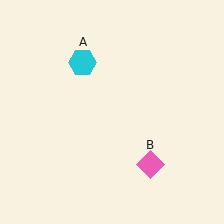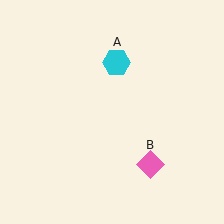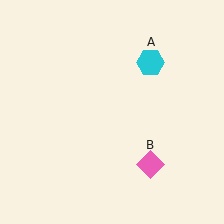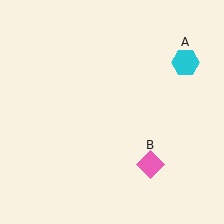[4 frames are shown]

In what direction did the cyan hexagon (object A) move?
The cyan hexagon (object A) moved right.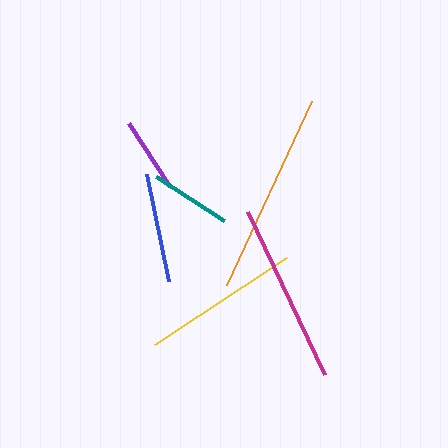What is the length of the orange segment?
The orange segment is approximately 203 pixels long.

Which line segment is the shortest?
The purple line is the shortest at approximately 75 pixels.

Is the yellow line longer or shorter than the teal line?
The yellow line is longer than the teal line.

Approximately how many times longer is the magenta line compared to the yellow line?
The magenta line is approximately 1.1 times the length of the yellow line.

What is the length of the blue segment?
The blue segment is approximately 109 pixels long.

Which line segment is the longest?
The orange line is the longest at approximately 203 pixels.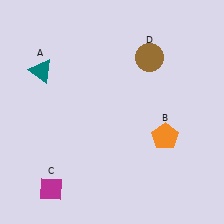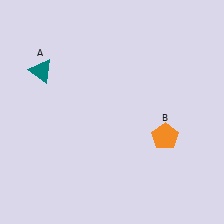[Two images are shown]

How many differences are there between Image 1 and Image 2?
There are 2 differences between the two images.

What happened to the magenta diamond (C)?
The magenta diamond (C) was removed in Image 2. It was in the bottom-left area of Image 1.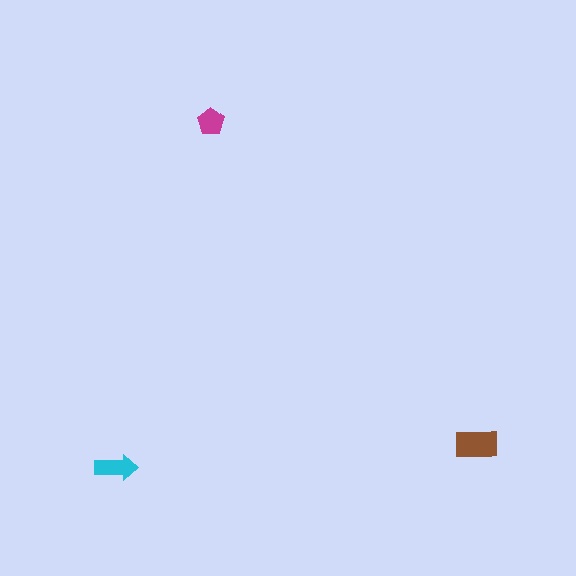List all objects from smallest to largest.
The magenta pentagon, the cyan arrow, the brown rectangle.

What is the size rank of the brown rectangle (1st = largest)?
1st.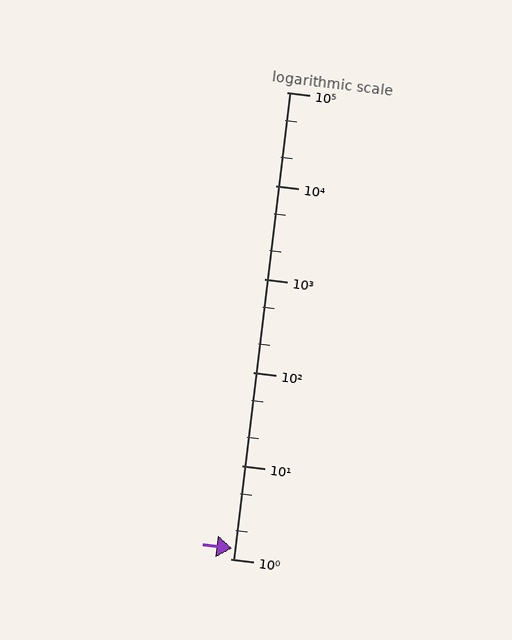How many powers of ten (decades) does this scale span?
The scale spans 5 decades, from 1 to 100000.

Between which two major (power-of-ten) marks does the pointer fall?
The pointer is between 1 and 10.